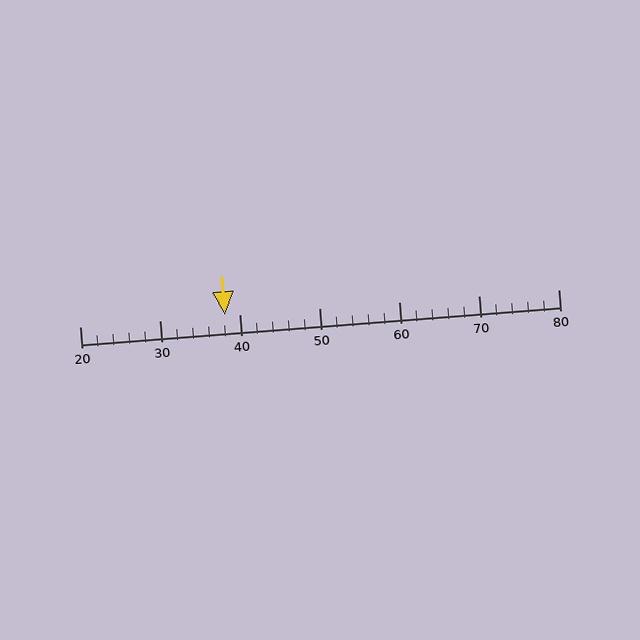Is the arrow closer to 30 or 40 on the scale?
The arrow is closer to 40.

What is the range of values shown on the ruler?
The ruler shows values from 20 to 80.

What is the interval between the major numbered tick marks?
The major tick marks are spaced 10 units apart.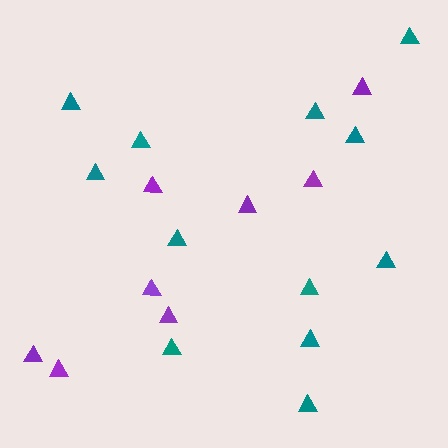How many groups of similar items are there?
There are 2 groups: one group of purple triangles (8) and one group of teal triangles (12).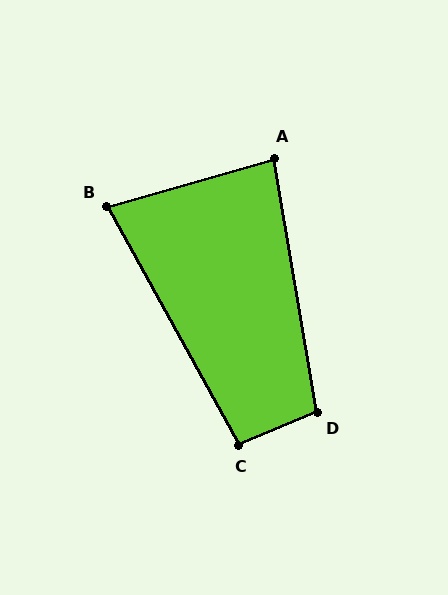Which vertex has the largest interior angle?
D, at approximately 103 degrees.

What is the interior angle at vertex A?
Approximately 84 degrees (acute).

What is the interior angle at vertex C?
Approximately 96 degrees (obtuse).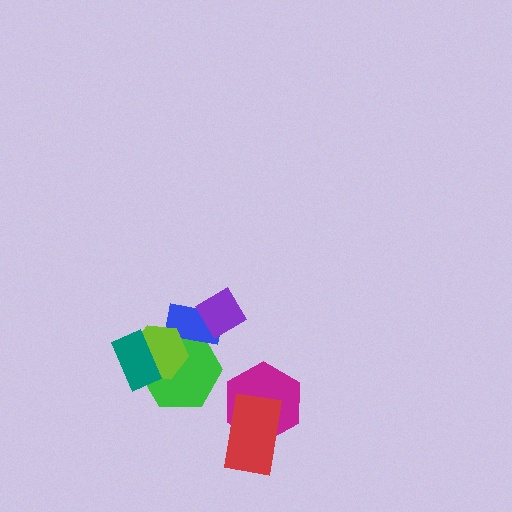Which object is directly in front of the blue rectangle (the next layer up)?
The lime hexagon is directly in front of the blue rectangle.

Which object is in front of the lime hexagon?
The teal rectangle is in front of the lime hexagon.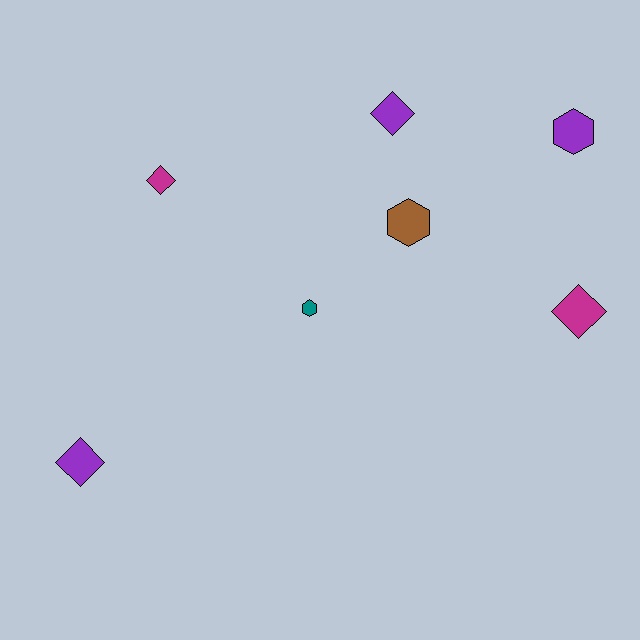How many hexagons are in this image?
There are 3 hexagons.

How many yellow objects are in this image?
There are no yellow objects.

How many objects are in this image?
There are 7 objects.